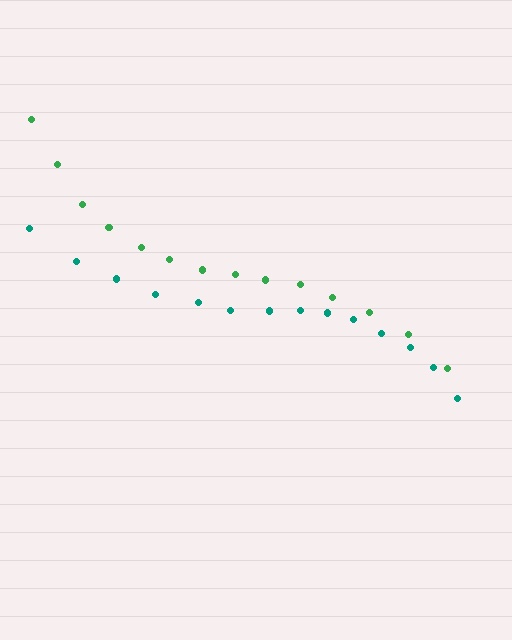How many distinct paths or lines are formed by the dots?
There are 2 distinct paths.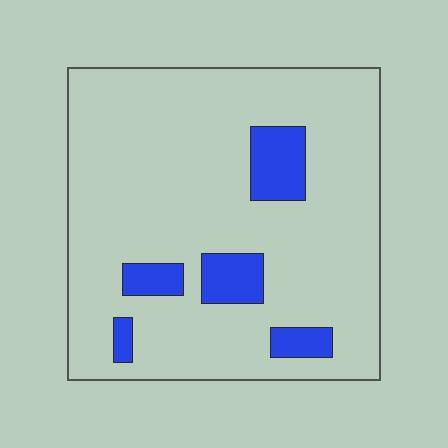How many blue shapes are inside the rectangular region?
5.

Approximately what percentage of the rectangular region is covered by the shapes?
Approximately 15%.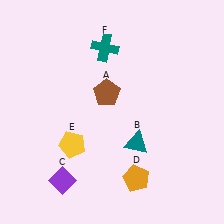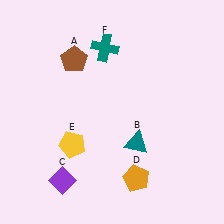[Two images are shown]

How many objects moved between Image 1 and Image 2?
1 object moved between the two images.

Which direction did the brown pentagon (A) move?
The brown pentagon (A) moved up.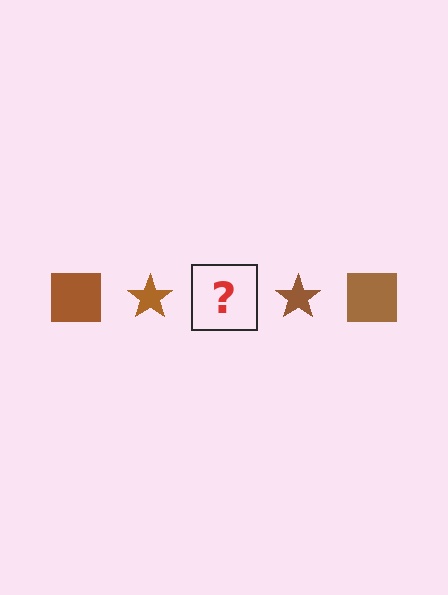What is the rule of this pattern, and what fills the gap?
The rule is that the pattern cycles through square, star shapes in brown. The gap should be filled with a brown square.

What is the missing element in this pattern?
The missing element is a brown square.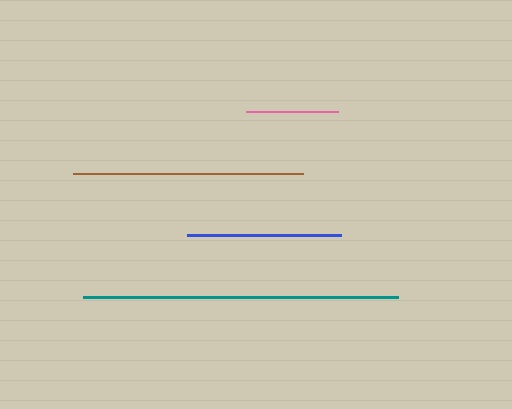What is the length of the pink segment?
The pink segment is approximately 92 pixels long.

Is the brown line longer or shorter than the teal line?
The teal line is longer than the brown line.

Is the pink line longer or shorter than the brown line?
The brown line is longer than the pink line.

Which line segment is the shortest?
The pink line is the shortest at approximately 92 pixels.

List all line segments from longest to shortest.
From longest to shortest: teal, brown, blue, pink.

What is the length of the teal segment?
The teal segment is approximately 314 pixels long.